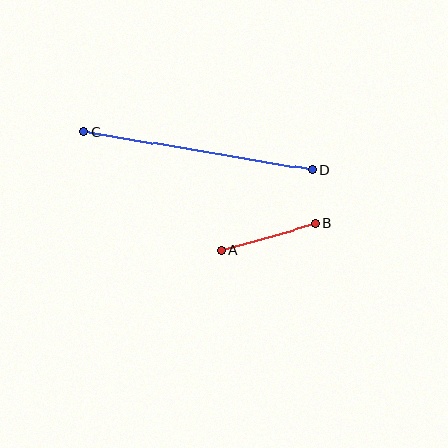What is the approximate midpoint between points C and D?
The midpoint is at approximately (198, 151) pixels.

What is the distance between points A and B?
The distance is approximately 97 pixels.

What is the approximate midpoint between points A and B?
The midpoint is at approximately (268, 237) pixels.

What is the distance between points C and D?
The distance is approximately 231 pixels.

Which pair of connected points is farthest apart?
Points C and D are farthest apart.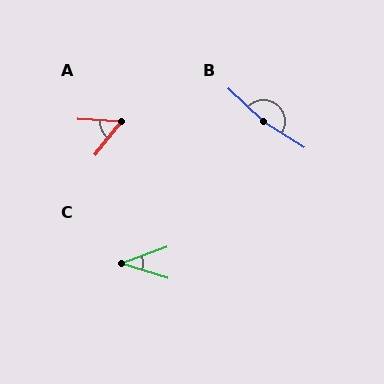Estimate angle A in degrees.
Approximately 56 degrees.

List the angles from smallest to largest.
C (38°), A (56°), B (169°).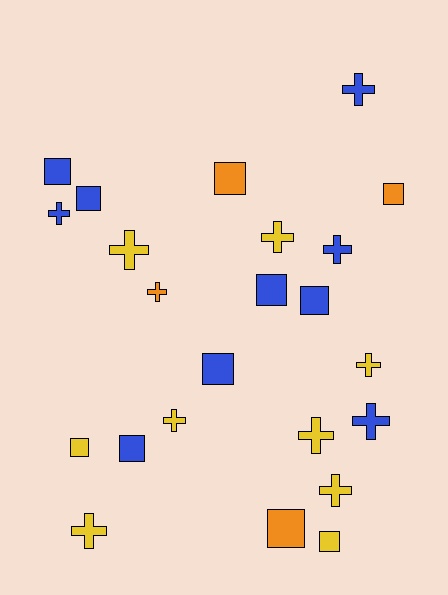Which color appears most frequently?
Blue, with 10 objects.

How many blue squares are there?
There are 6 blue squares.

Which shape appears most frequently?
Cross, with 12 objects.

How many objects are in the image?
There are 23 objects.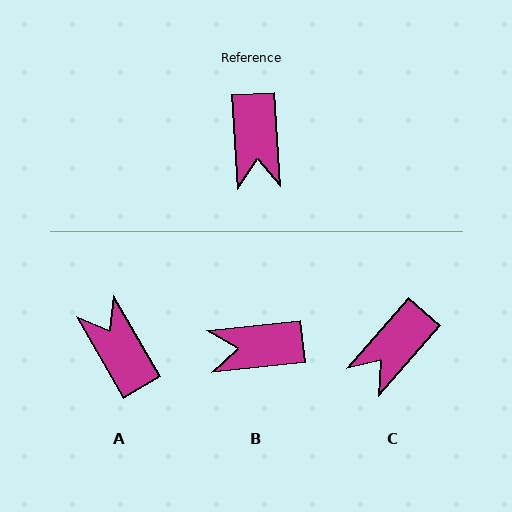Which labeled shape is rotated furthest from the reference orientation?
A, about 153 degrees away.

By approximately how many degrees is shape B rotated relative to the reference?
Approximately 87 degrees clockwise.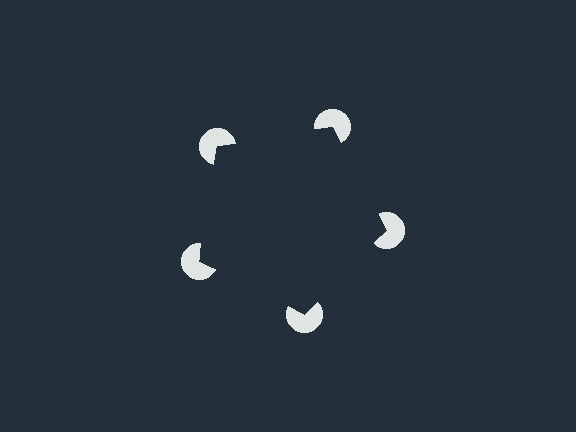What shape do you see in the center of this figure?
An illusory pentagon — its edges are inferred from the aligned wedge cuts in the pac-man discs, not physically drawn.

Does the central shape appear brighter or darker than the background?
It typically appears slightly darker than the background, even though no actual brightness change is drawn.